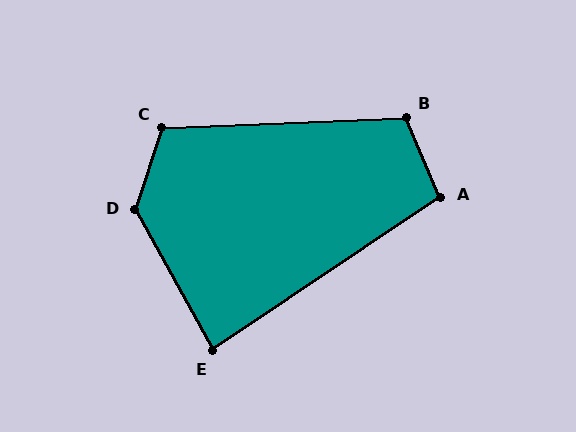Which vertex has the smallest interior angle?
E, at approximately 85 degrees.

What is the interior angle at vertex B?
Approximately 111 degrees (obtuse).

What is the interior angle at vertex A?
Approximately 101 degrees (obtuse).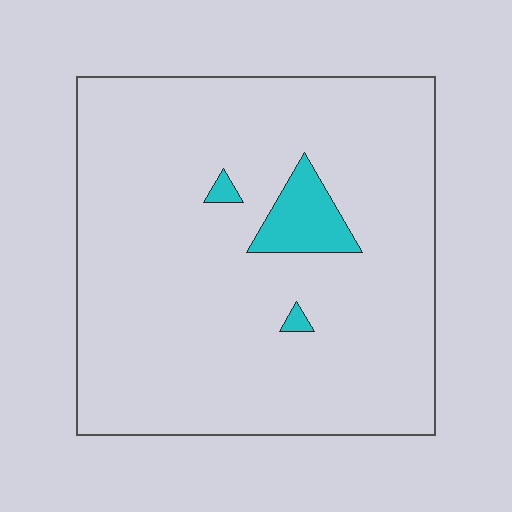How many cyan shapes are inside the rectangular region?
3.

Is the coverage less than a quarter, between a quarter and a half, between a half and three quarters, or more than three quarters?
Less than a quarter.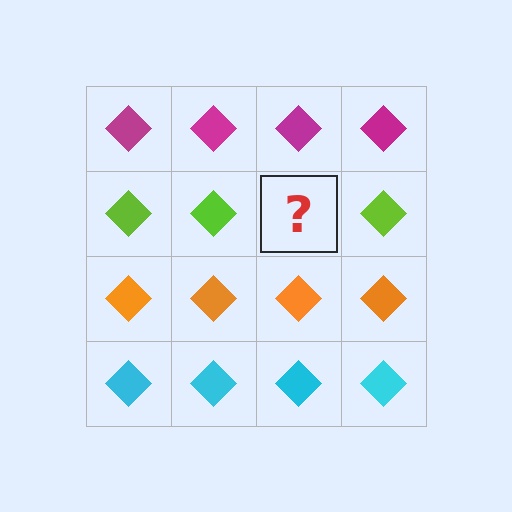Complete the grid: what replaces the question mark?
The question mark should be replaced with a lime diamond.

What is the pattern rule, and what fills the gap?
The rule is that each row has a consistent color. The gap should be filled with a lime diamond.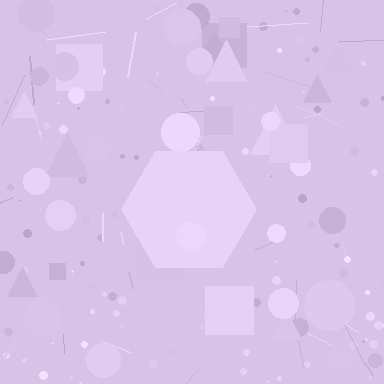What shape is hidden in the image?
A hexagon is hidden in the image.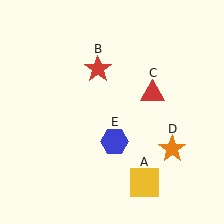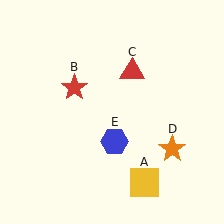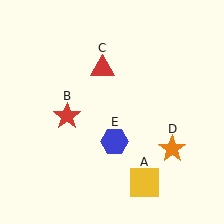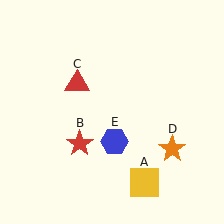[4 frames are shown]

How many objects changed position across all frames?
2 objects changed position: red star (object B), red triangle (object C).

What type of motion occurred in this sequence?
The red star (object B), red triangle (object C) rotated counterclockwise around the center of the scene.